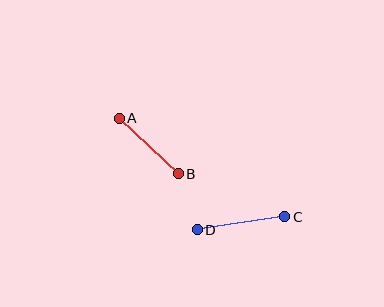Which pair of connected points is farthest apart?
Points C and D are farthest apart.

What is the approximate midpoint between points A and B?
The midpoint is at approximately (149, 146) pixels.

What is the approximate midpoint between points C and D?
The midpoint is at approximately (241, 223) pixels.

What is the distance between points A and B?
The distance is approximately 81 pixels.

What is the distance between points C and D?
The distance is approximately 88 pixels.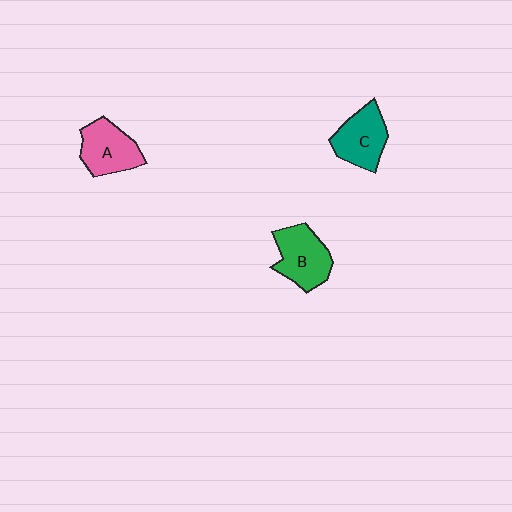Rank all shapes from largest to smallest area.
From largest to smallest: B (green), A (pink), C (teal).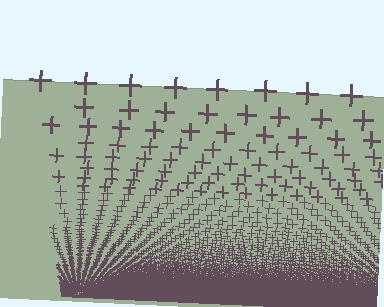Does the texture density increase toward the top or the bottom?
Density increases toward the bottom.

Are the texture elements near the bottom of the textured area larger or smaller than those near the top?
Smaller. The gradient is inverted — elements near the bottom are smaller and denser.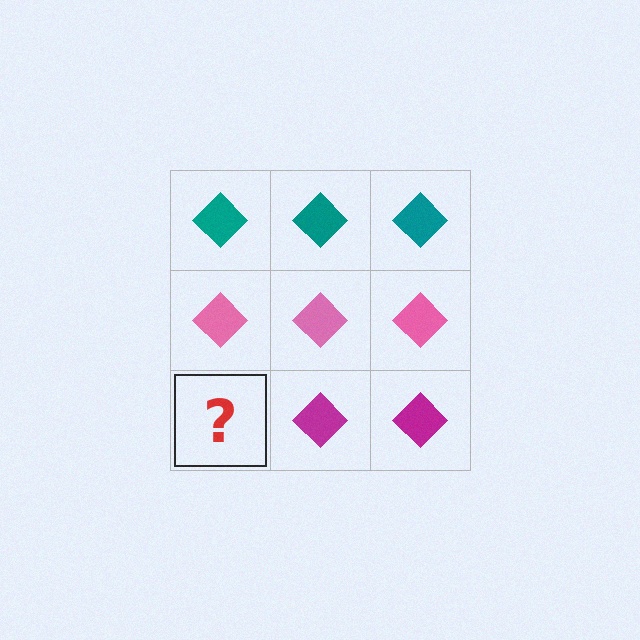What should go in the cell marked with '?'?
The missing cell should contain a magenta diamond.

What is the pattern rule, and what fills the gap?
The rule is that each row has a consistent color. The gap should be filled with a magenta diamond.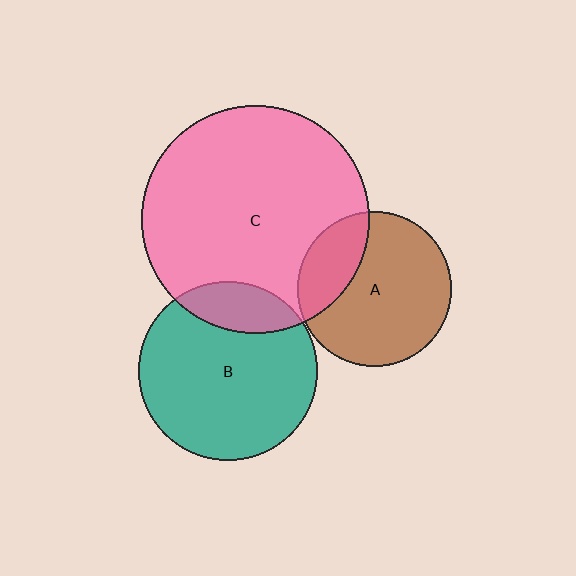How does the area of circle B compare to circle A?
Approximately 1.3 times.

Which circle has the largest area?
Circle C (pink).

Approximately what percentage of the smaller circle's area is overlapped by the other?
Approximately 20%.